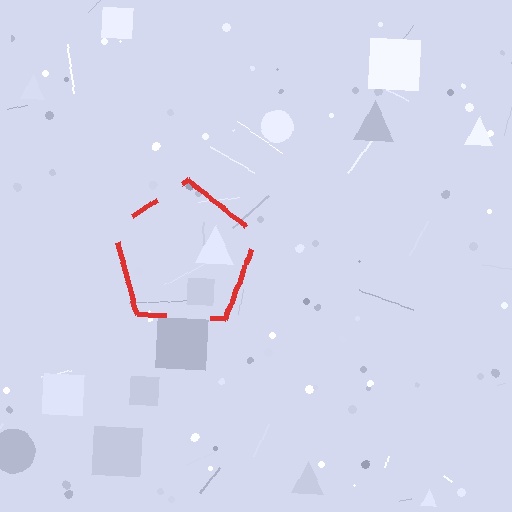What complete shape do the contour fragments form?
The contour fragments form a pentagon.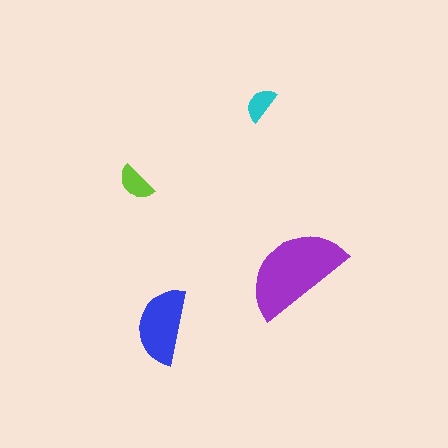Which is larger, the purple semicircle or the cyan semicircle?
The purple one.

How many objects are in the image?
There are 4 objects in the image.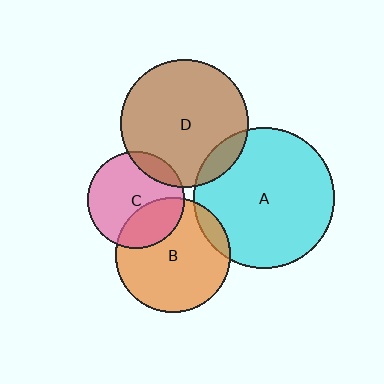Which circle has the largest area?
Circle A (cyan).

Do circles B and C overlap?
Yes.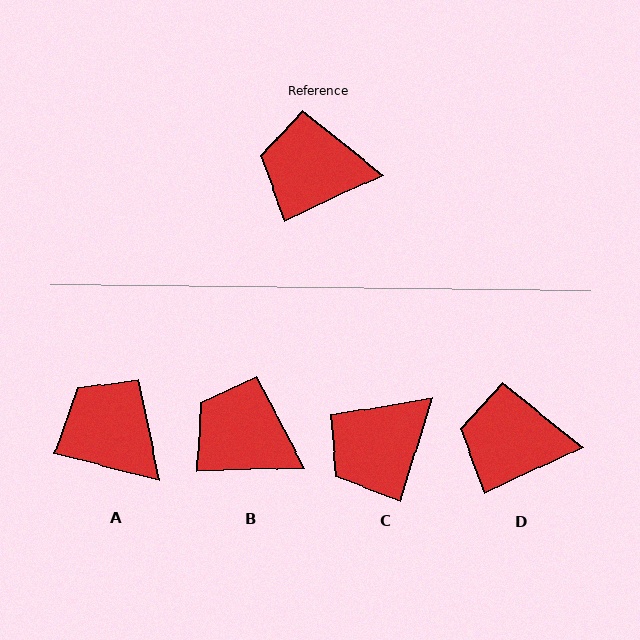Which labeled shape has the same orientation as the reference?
D.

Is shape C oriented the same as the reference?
No, it is off by about 48 degrees.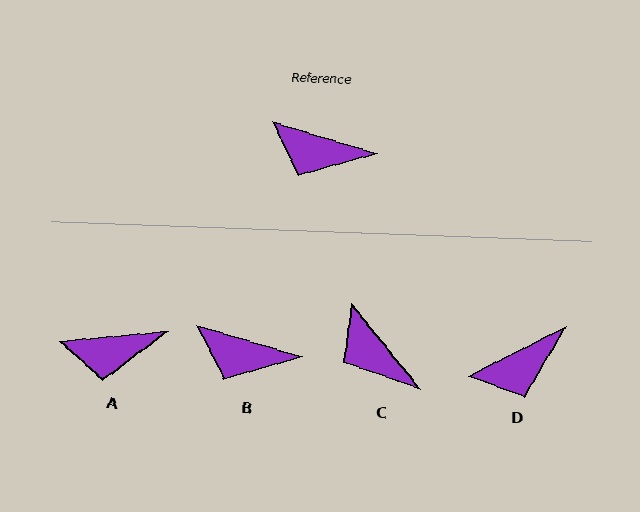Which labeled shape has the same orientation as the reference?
B.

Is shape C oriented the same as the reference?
No, it is off by about 35 degrees.